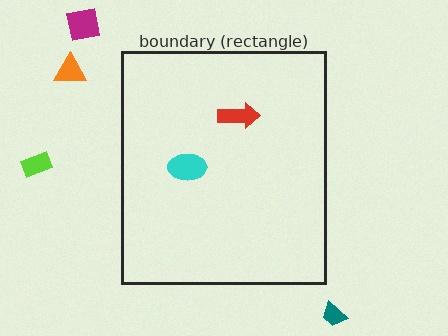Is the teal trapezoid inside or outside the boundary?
Outside.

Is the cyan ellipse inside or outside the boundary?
Inside.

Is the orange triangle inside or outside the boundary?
Outside.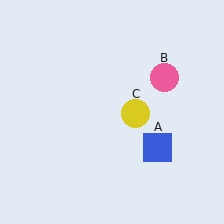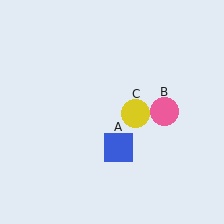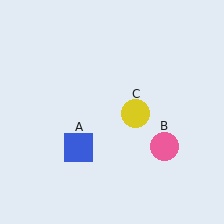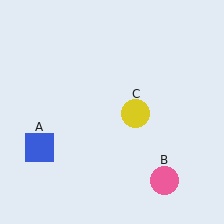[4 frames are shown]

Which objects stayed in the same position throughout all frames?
Yellow circle (object C) remained stationary.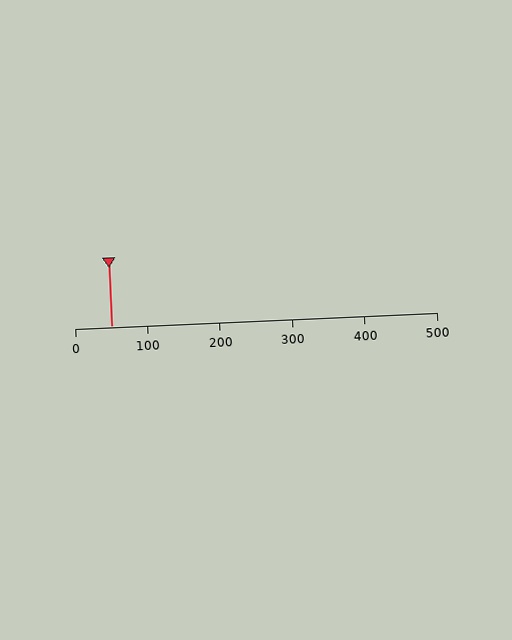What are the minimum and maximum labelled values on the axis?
The axis runs from 0 to 500.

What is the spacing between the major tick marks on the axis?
The major ticks are spaced 100 apart.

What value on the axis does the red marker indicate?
The marker indicates approximately 50.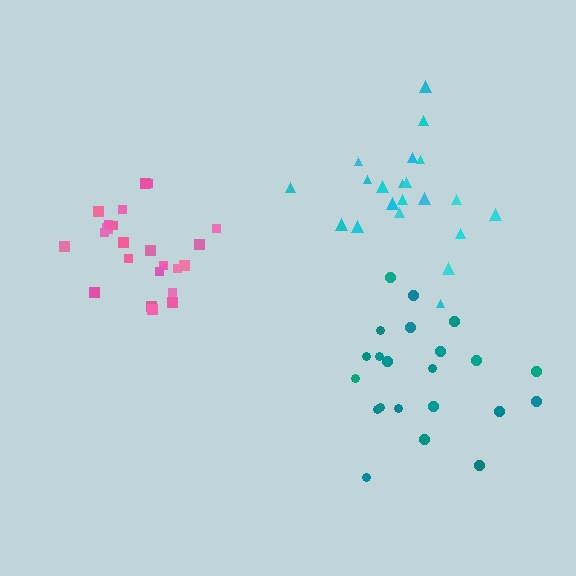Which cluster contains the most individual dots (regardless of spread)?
Pink (23).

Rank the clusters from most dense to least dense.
pink, cyan, teal.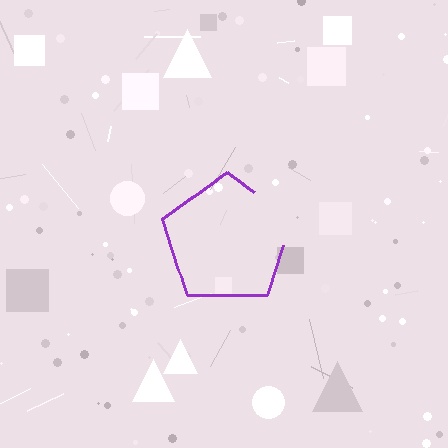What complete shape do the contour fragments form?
The contour fragments form a pentagon.